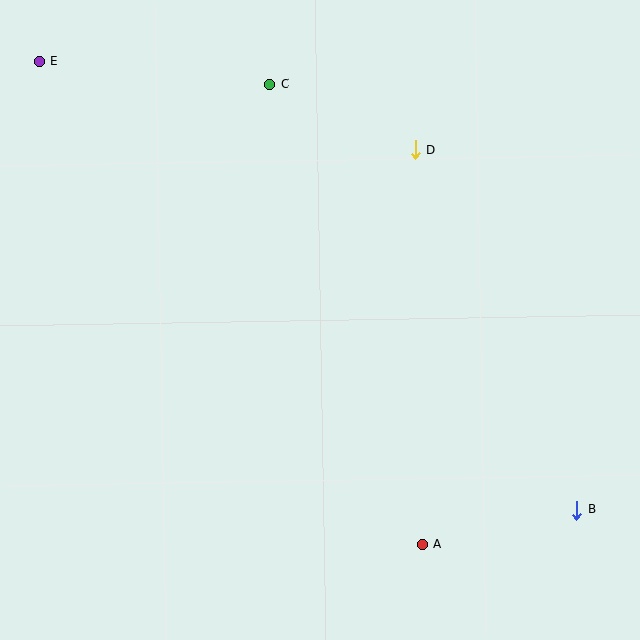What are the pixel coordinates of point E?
Point E is at (39, 62).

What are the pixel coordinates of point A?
Point A is at (422, 544).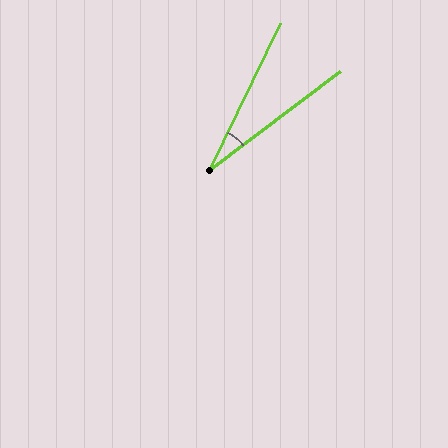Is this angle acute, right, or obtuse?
It is acute.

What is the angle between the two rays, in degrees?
Approximately 27 degrees.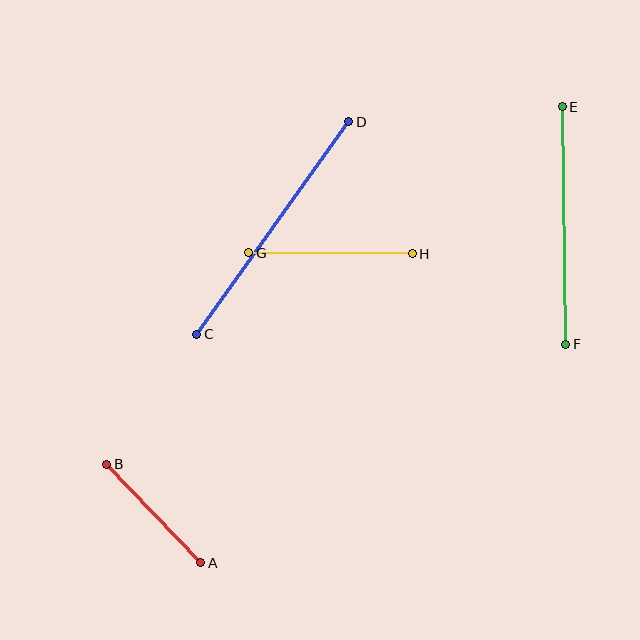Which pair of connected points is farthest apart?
Points C and D are farthest apart.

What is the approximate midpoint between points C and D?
The midpoint is at approximately (273, 228) pixels.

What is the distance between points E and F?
The distance is approximately 238 pixels.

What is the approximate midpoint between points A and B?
The midpoint is at approximately (154, 513) pixels.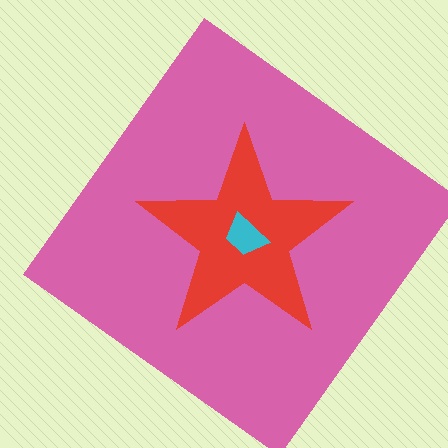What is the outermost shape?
The pink diamond.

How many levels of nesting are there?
3.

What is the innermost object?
The cyan trapezoid.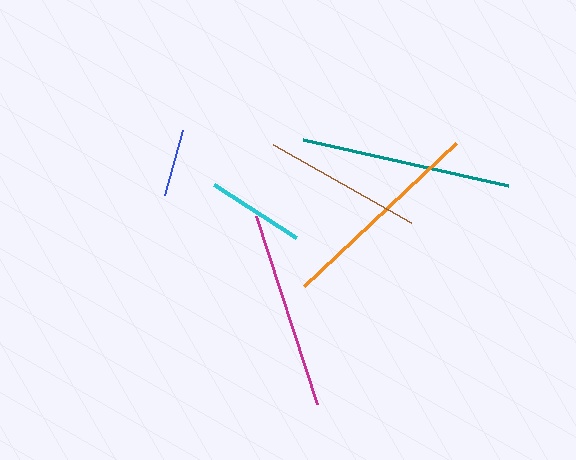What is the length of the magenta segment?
The magenta segment is approximately 198 pixels long.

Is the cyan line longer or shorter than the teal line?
The teal line is longer than the cyan line.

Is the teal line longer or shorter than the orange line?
The teal line is longer than the orange line.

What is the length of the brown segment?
The brown segment is approximately 159 pixels long.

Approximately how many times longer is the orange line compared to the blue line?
The orange line is approximately 3.1 times the length of the blue line.